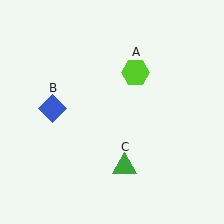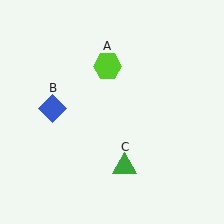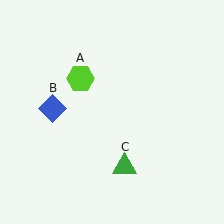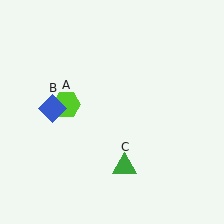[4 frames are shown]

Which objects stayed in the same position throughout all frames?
Blue diamond (object B) and green triangle (object C) remained stationary.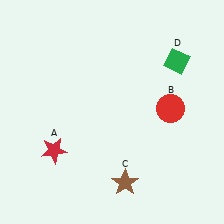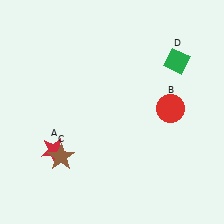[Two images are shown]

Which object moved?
The brown star (C) moved left.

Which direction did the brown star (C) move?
The brown star (C) moved left.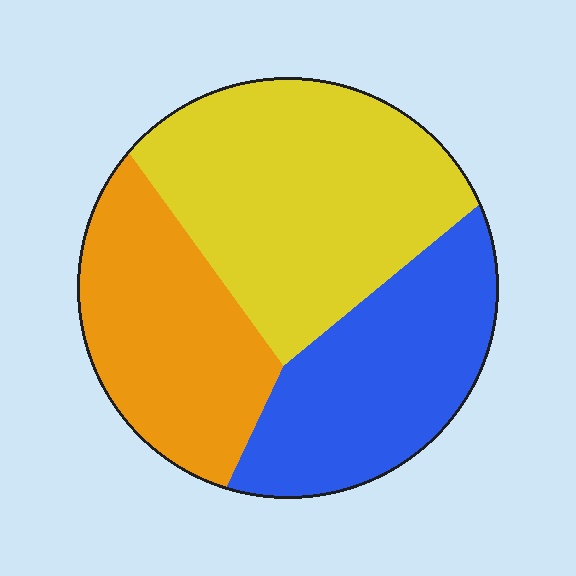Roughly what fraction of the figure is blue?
Blue takes up about one third (1/3) of the figure.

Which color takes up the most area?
Yellow, at roughly 40%.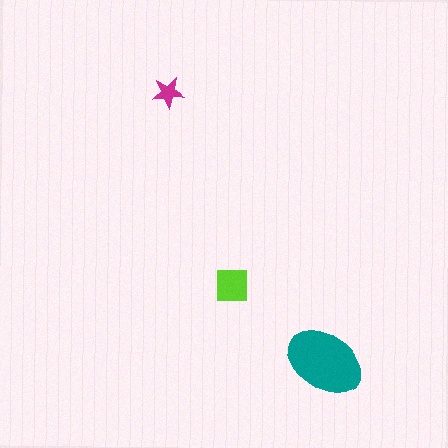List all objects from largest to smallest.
The teal ellipse, the lime square, the magenta star.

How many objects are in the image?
There are 3 objects in the image.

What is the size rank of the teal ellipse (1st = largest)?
1st.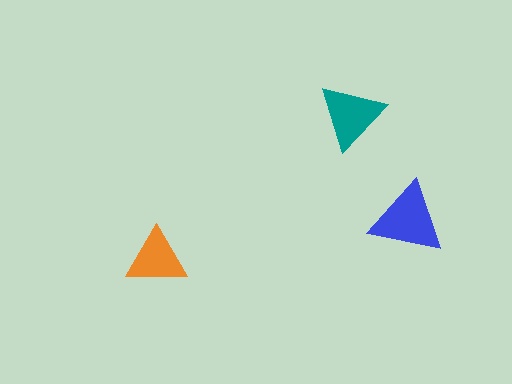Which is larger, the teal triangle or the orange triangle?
The teal one.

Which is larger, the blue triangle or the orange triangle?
The blue one.